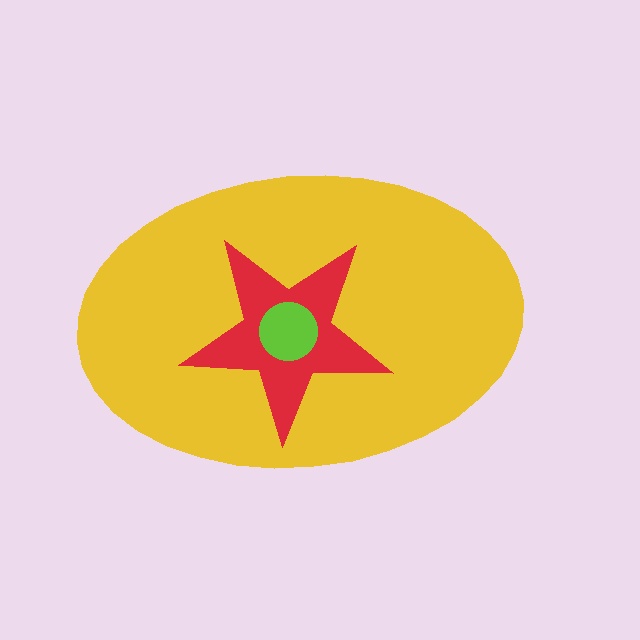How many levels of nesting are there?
3.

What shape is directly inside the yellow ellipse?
The red star.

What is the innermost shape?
The lime circle.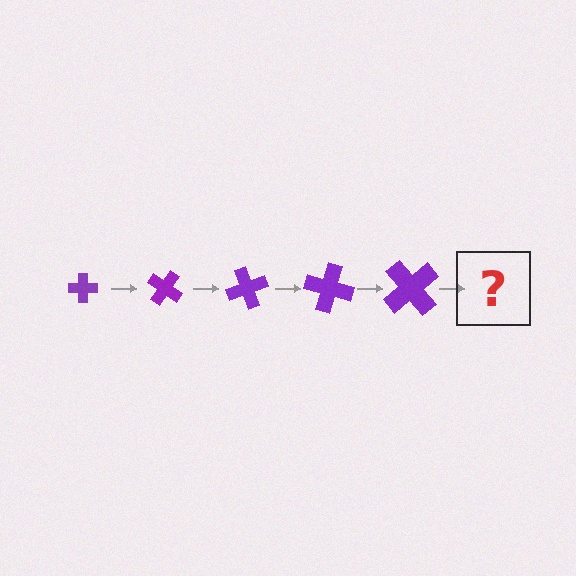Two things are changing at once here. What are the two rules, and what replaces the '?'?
The two rules are that the cross grows larger each step and it rotates 35 degrees each step. The '?' should be a cross, larger than the previous one and rotated 175 degrees from the start.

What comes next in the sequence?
The next element should be a cross, larger than the previous one and rotated 175 degrees from the start.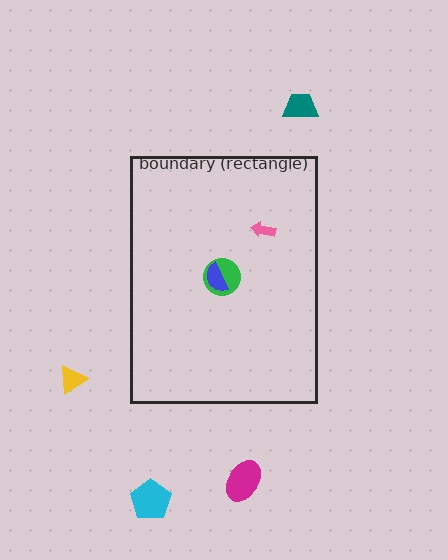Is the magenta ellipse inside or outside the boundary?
Outside.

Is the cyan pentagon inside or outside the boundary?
Outside.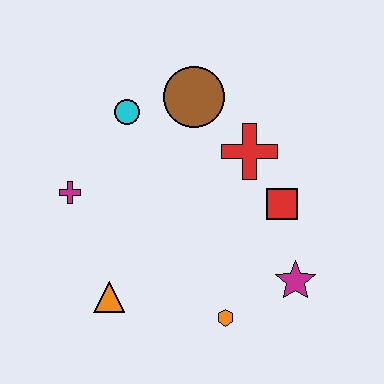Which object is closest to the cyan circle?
The brown circle is closest to the cyan circle.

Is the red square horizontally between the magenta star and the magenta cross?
Yes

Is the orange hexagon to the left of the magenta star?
Yes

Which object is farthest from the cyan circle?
The magenta star is farthest from the cyan circle.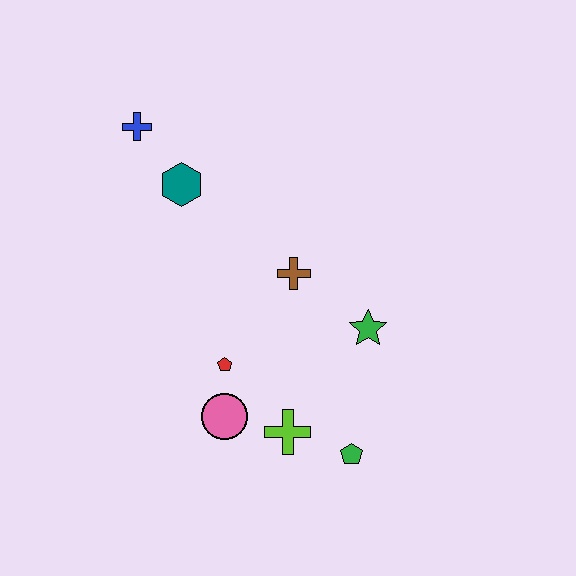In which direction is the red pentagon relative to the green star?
The red pentagon is to the left of the green star.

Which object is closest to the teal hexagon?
The blue cross is closest to the teal hexagon.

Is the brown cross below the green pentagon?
No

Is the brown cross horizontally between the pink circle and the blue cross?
No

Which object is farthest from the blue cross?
The green pentagon is farthest from the blue cross.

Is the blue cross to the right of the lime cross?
No